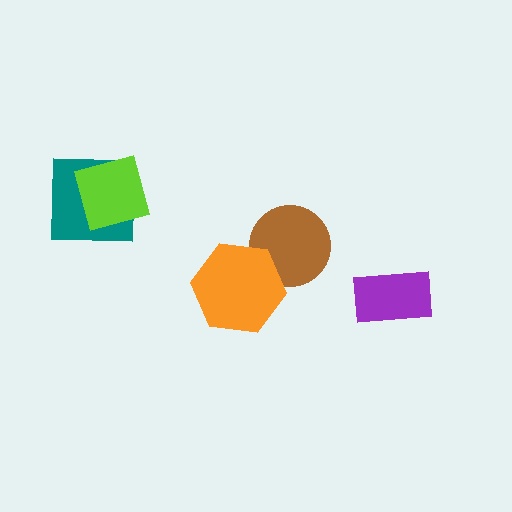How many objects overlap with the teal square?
1 object overlaps with the teal square.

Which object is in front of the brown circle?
The orange hexagon is in front of the brown circle.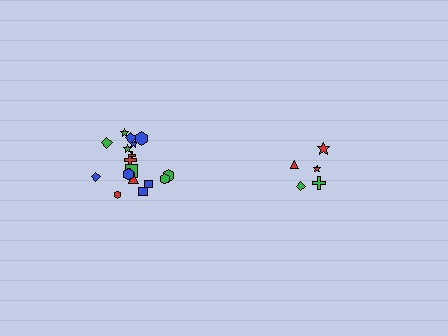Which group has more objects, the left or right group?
The left group.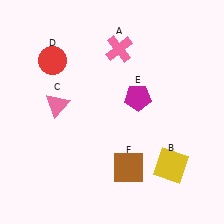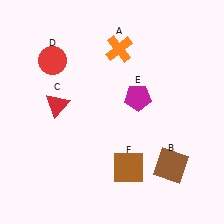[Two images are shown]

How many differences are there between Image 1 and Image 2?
There are 3 differences between the two images.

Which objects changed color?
A changed from pink to orange. B changed from yellow to brown. C changed from pink to red.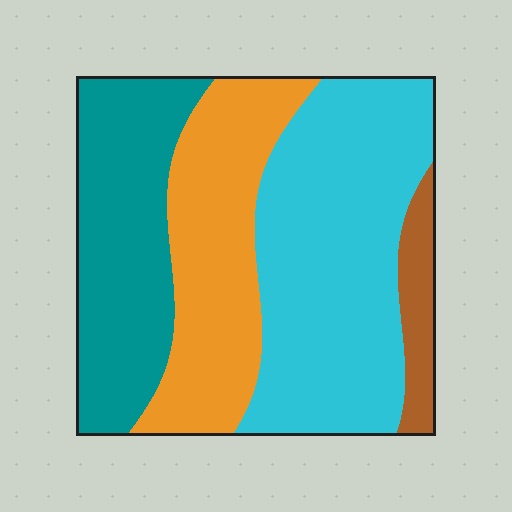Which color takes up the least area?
Brown, at roughly 5%.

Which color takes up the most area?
Cyan, at roughly 40%.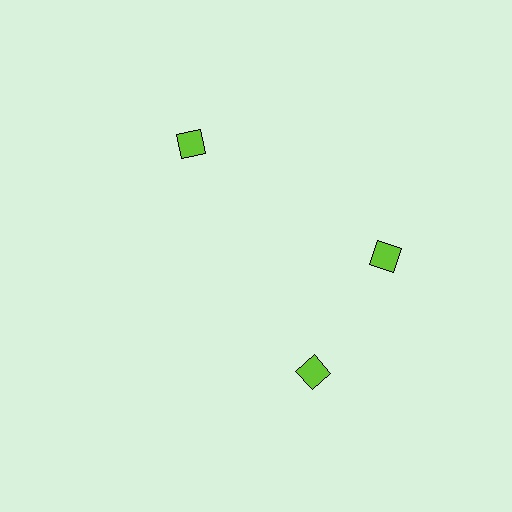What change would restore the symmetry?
The symmetry would be restored by rotating it back into even spacing with its neighbors so that all 3 diamonds sit at equal angles and equal distance from the center.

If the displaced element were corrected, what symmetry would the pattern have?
It would have 3-fold rotational symmetry — the pattern would map onto itself every 120 degrees.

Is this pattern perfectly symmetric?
No. The 3 lime diamonds are arranged in a ring, but one element near the 7 o'clock position is rotated out of alignment along the ring, breaking the 3-fold rotational symmetry.